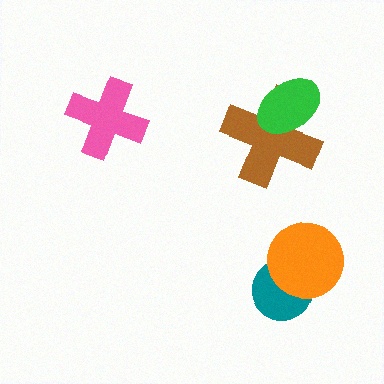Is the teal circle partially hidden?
Yes, it is partially covered by another shape.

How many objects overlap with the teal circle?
1 object overlaps with the teal circle.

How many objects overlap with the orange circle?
1 object overlaps with the orange circle.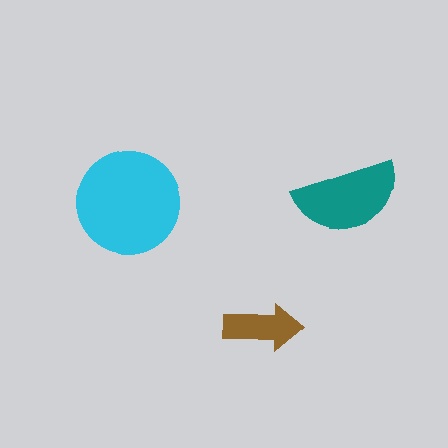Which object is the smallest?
The brown arrow.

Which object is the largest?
The cyan circle.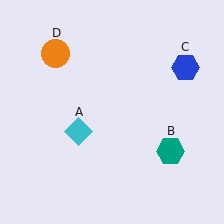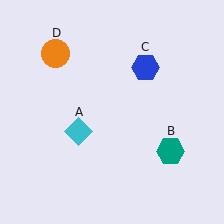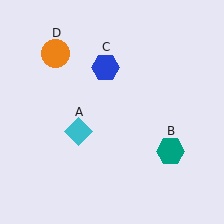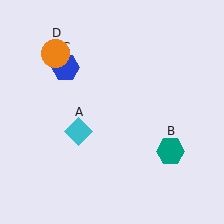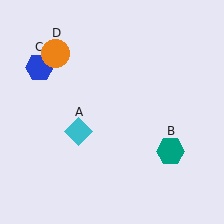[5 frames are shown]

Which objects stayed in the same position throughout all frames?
Cyan diamond (object A) and teal hexagon (object B) and orange circle (object D) remained stationary.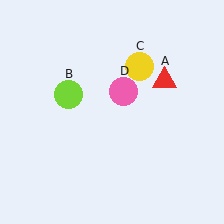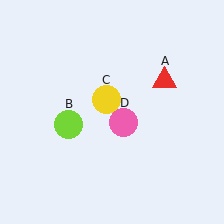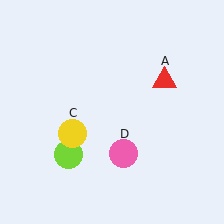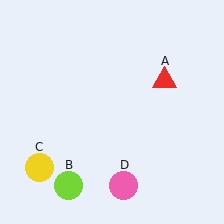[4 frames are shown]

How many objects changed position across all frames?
3 objects changed position: lime circle (object B), yellow circle (object C), pink circle (object D).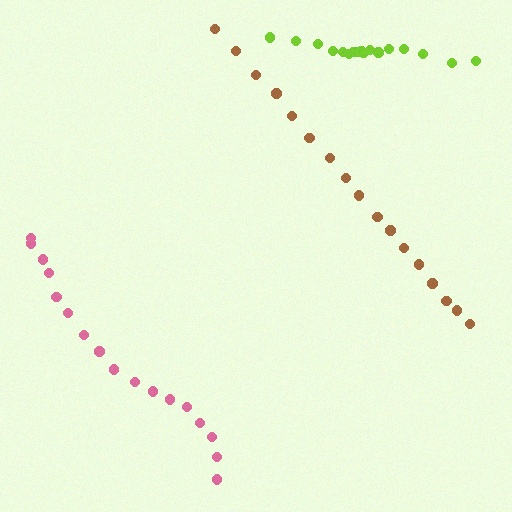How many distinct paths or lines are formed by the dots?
There are 3 distinct paths.